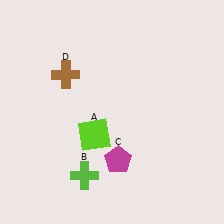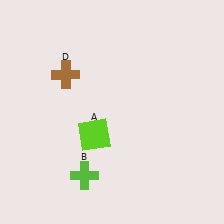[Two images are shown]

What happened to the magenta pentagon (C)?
The magenta pentagon (C) was removed in Image 2. It was in the bottom-right area of Image 1.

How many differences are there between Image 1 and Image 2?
There is 1 difference between the two images.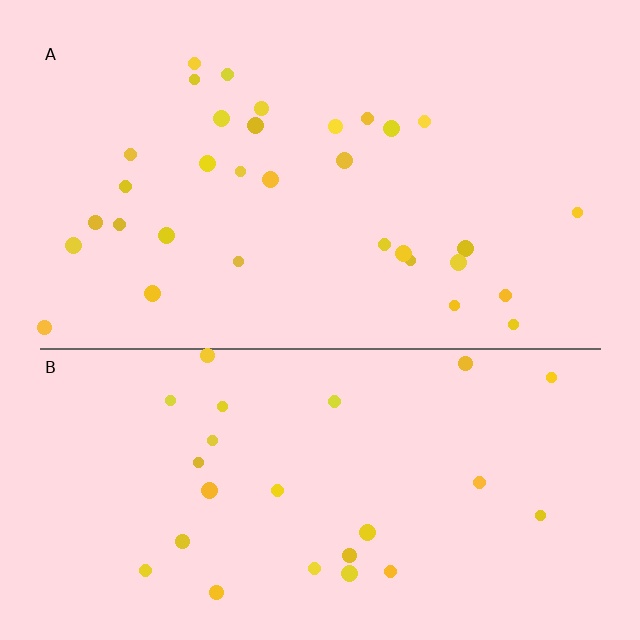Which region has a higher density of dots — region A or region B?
A (the top).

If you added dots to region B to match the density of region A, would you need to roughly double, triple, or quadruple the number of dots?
Approximately double.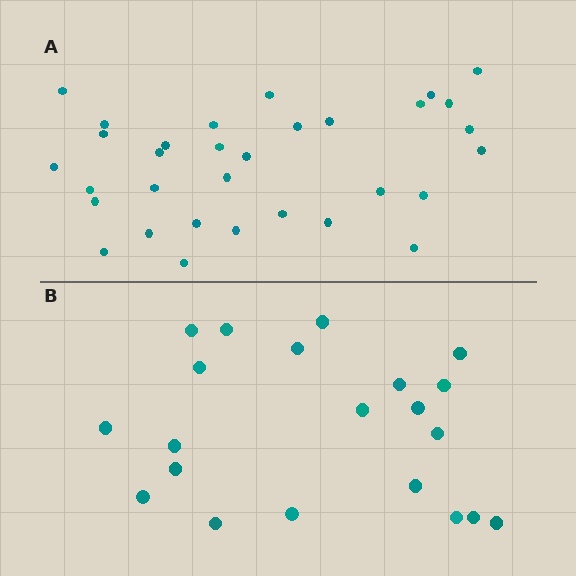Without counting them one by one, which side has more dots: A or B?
Region A (the top region) has more dots.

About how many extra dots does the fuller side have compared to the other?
Region A has roughly 12 or so more dots than region B.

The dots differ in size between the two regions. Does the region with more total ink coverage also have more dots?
No. Region B has more total ink coverage because its dots are larger, but region A actually contains more individual dots. Total area can be misleading — the number of items is what matters here.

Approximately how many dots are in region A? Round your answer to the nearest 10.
About 30 dots. (The exact count is 32, which rounds to 30.)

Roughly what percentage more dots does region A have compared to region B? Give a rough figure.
About 50% more.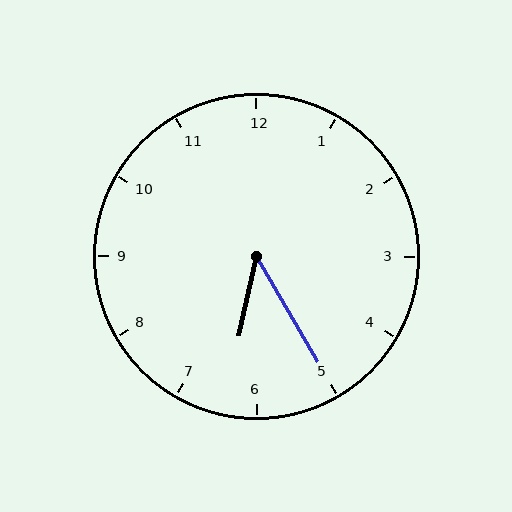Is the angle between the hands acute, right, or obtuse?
It is acute.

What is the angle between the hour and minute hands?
Approximately 42 degrees.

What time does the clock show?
6:25.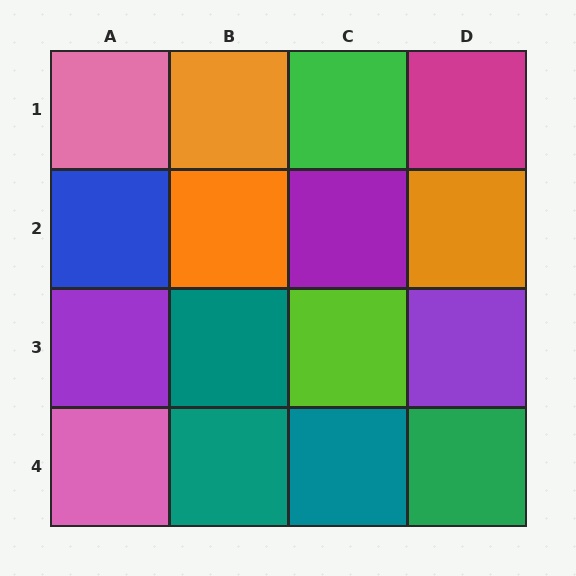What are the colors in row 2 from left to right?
Blue, orange, purple, orange.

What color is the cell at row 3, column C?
Lime.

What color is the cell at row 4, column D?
Green.